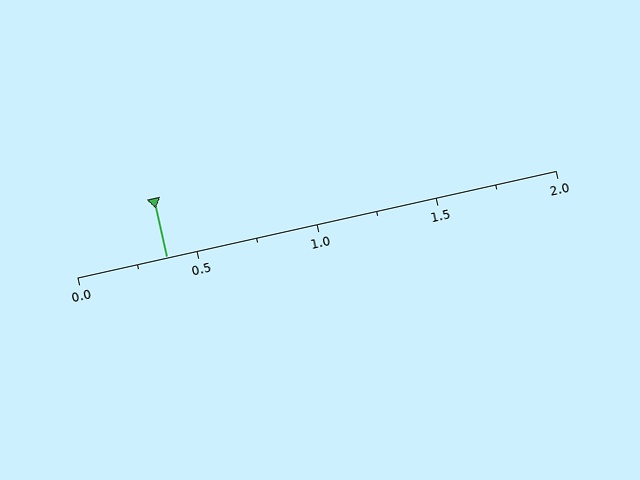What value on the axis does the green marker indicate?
The marker indicates approximately 0.38.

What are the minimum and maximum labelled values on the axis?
The axis runs from 0.0 to 2.0.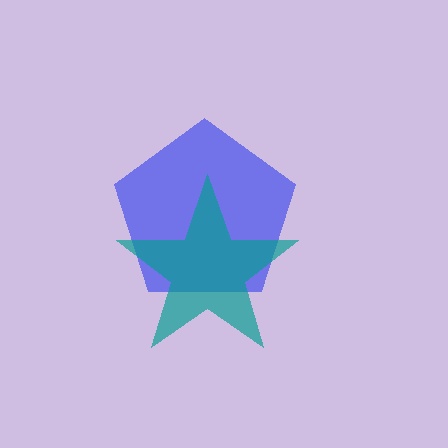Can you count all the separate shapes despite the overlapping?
Yes, there are 2 separate shapes.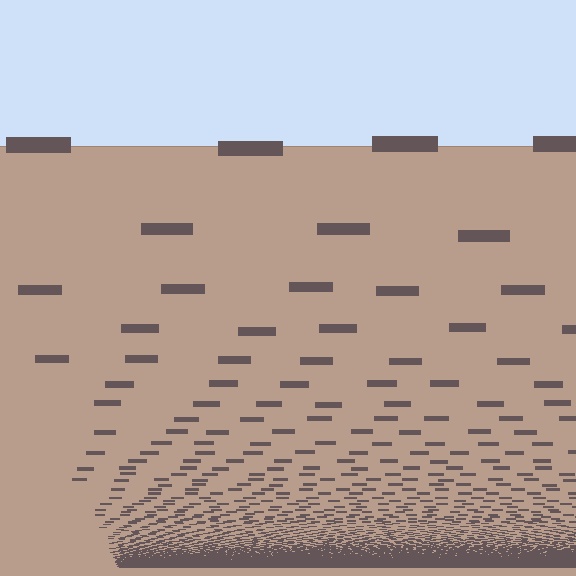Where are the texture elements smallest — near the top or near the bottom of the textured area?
Near the bottom.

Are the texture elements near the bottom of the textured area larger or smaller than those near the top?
Smaller. The gradient is inverted — elements near the bottom are smaller and denser.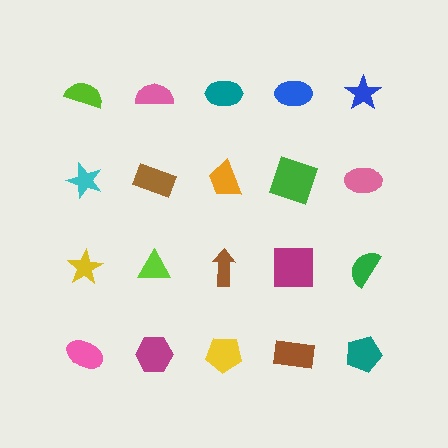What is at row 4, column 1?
A pink ellipse.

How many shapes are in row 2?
5 shapes.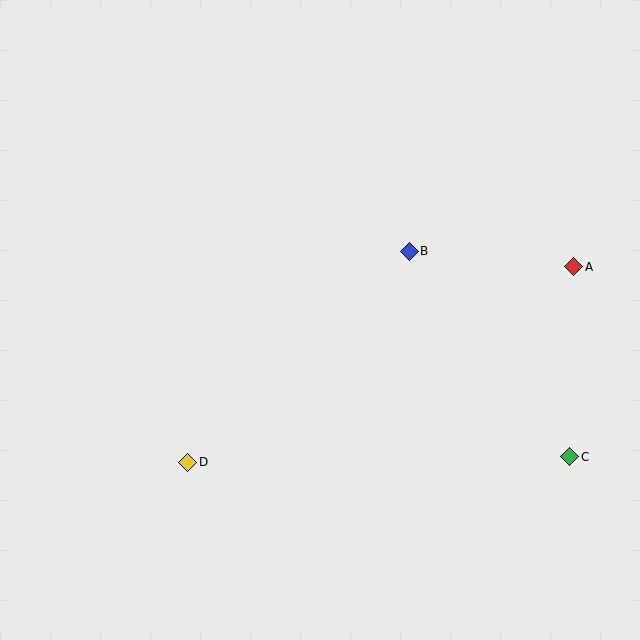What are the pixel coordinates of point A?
Point A is at (574, 267).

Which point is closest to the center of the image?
Point B at (409, 251) is closest to the center.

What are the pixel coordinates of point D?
Point D is at (188, 462).